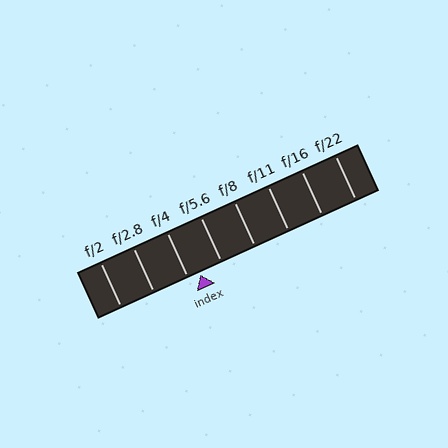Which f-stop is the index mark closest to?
The index mark is closest to f/4.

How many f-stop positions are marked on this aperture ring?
There are 8 f-stop positions marked.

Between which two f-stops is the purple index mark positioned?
The index mark is between f/4 and f/5.6.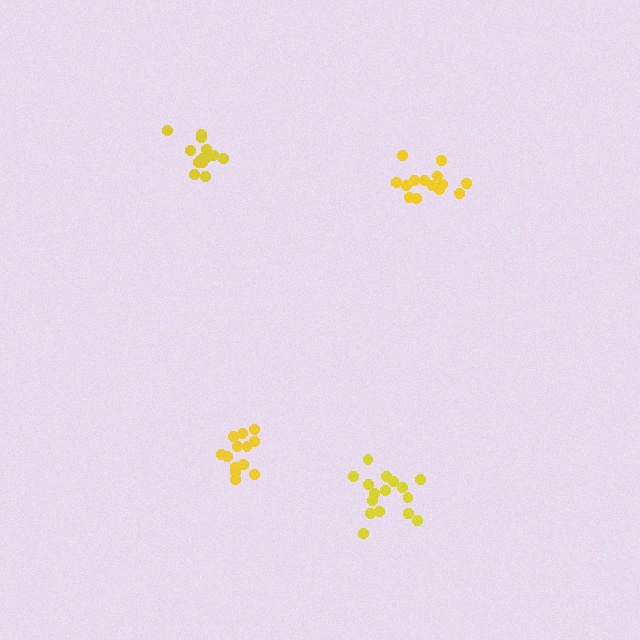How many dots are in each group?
Group 1: 13 dots, Group 2: 14 dots, Group 3: 16 dots, Group 4: 14 dots (57 total).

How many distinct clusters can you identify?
There are 4 distinct clusters.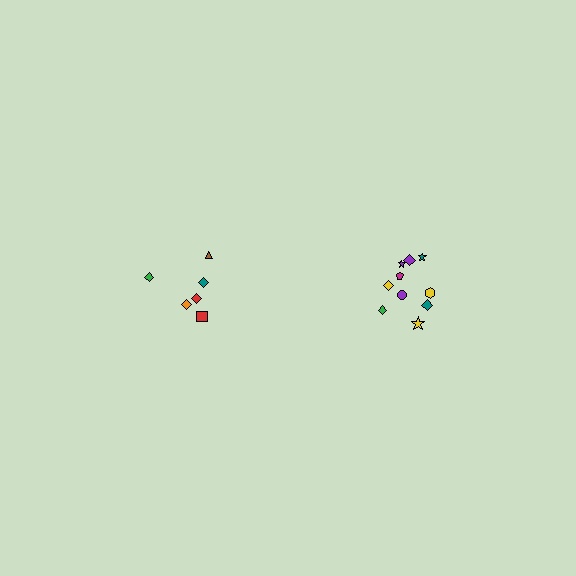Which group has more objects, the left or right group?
The right group.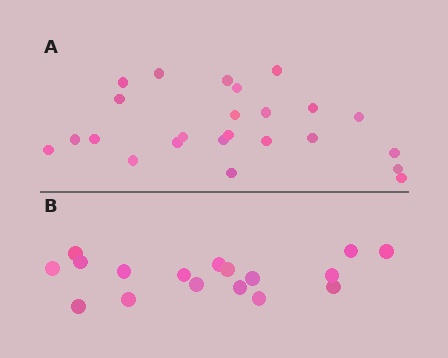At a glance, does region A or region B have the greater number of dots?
Region A (the top region) has more dots.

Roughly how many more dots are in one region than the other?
Region A has roughly 8 or so more dots than region B.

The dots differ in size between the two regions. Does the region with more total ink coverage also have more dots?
No. Region B has more total ink coverage because its dots are larger, but region A actually contains more individual dots. Total area can be misleading — the number of items is what matters here.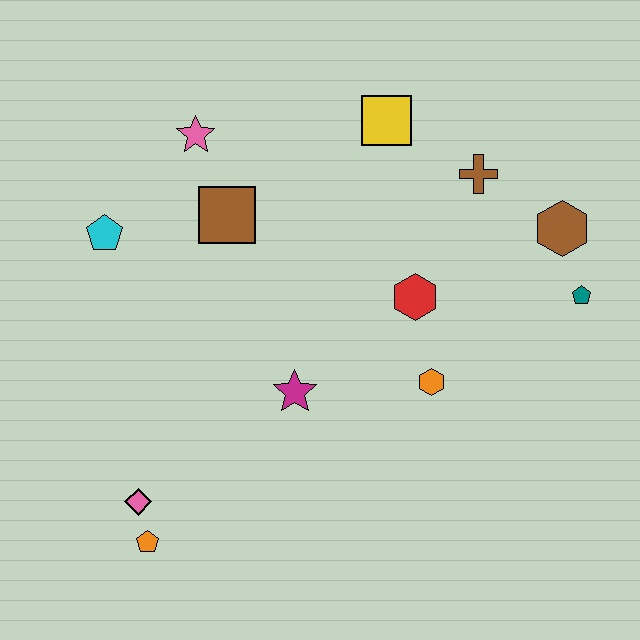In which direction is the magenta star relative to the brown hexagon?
The magenta star is to the left of the brown hexagon.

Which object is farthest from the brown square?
The teal pentagon is farthest from the brown square.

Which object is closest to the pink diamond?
The orange pentagon is closest to the pink diamond.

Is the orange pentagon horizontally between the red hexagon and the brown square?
No